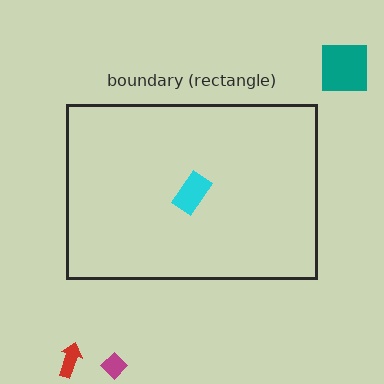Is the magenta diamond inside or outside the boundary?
Outside.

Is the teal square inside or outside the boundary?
Outside.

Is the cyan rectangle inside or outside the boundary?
Inside.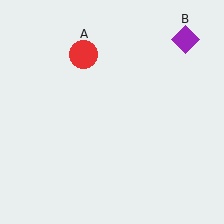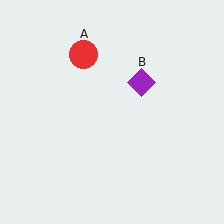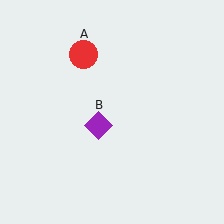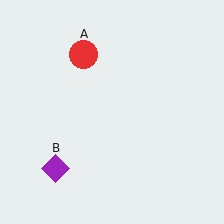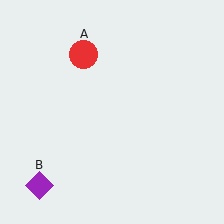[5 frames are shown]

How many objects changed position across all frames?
1 object changed position: purple diamond (object B).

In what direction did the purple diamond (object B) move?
The purple diamond (object B) moved down and to the left.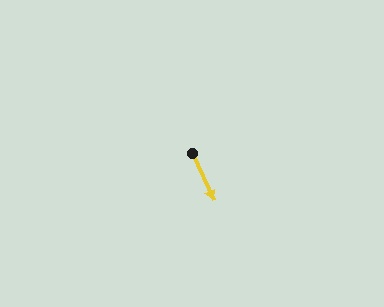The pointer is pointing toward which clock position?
Roughly 5 o'clock.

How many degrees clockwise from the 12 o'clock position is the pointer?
Approximately 155 degrees.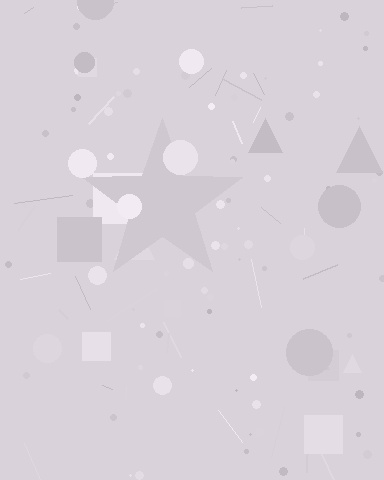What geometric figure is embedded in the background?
A star is embedded in the background.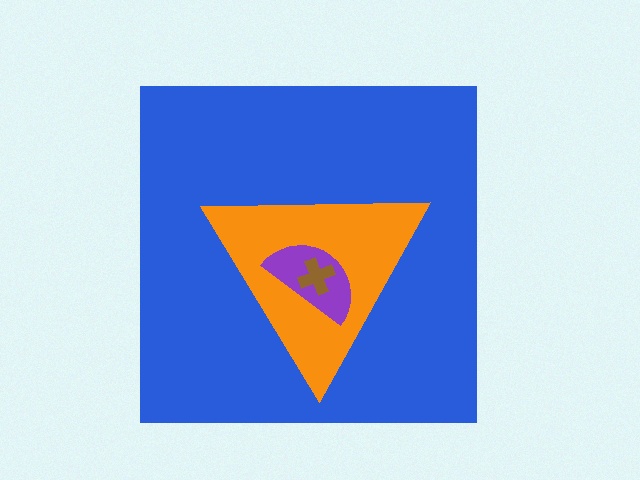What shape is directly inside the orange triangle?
The purple semicircle.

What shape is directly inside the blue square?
The orange triangle.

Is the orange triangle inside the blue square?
Yes.